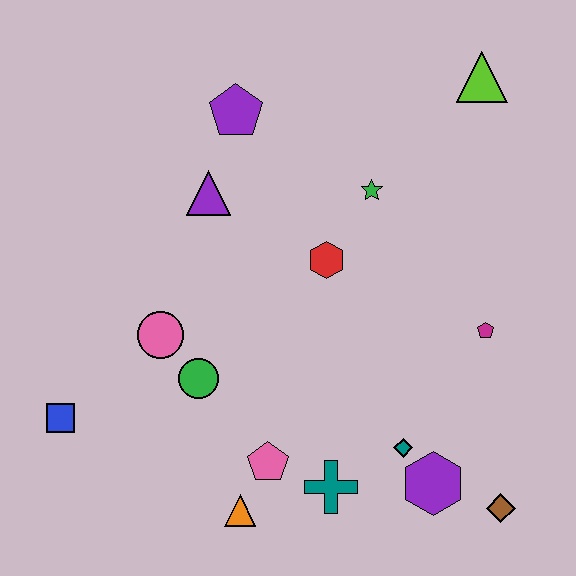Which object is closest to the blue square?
The pink circle is closest to the blue square.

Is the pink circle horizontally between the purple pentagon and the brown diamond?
No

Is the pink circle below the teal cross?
No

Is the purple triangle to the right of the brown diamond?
No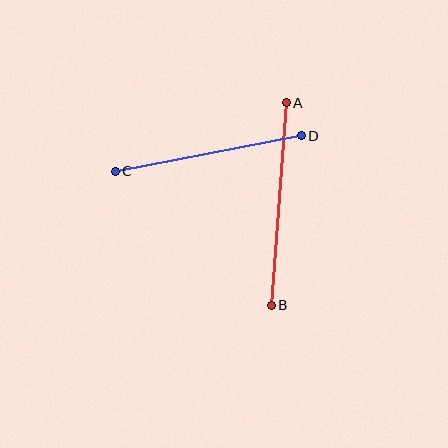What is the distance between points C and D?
The distance is approximately 189 pixels.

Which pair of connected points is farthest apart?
Points A and B are farthest apart.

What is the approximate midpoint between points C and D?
The midpoint is at approximately (208, 153) pixels.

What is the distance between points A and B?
The distance is approximately 203 pixels.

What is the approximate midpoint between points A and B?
The midpoint is at approximately (279, 204) pixels.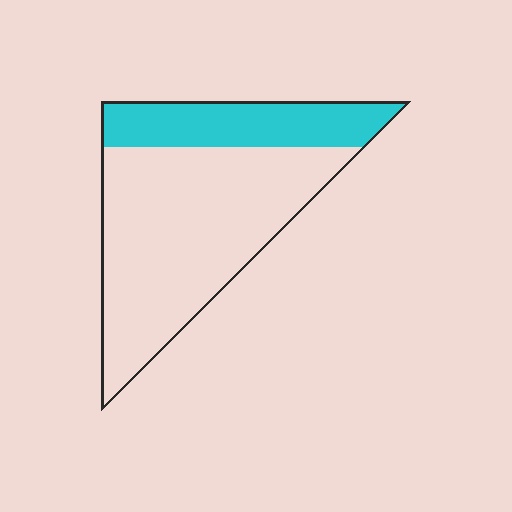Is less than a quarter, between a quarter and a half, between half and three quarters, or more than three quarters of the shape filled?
Between a quarter and a half.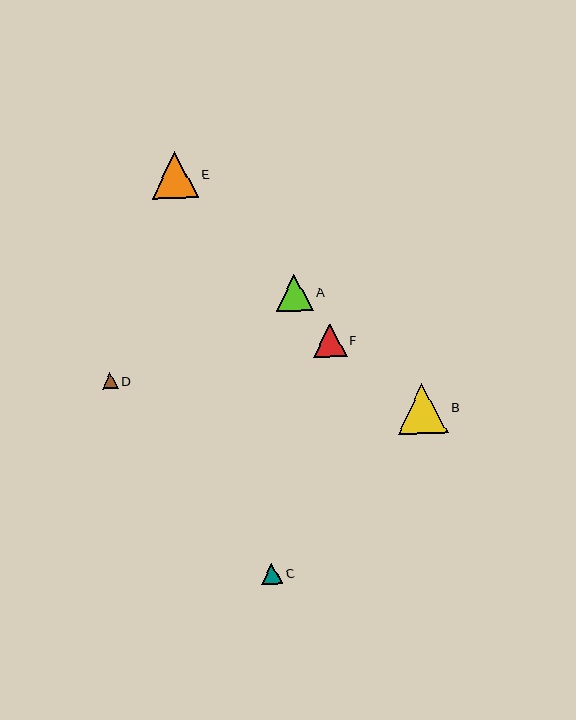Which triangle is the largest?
Triangle B is the largest with a size of approximately 50 pixels.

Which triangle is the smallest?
Triangle D is the smallest with a size of approximately 16 pixels.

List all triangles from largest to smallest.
From largest to smallest: B, E, A, F, C, D.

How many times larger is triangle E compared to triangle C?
Triangle E is approximately 2.2 times the size of triangle C.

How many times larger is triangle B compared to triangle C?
Triangle B is approximately 2.4 times the size of triangle C.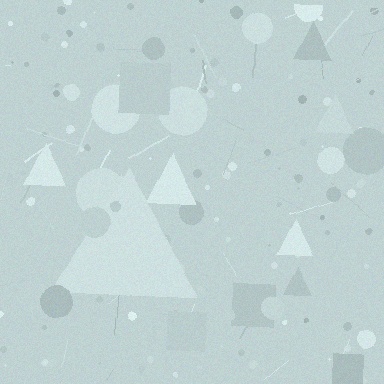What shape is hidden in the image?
A triangle is hidden in the image.